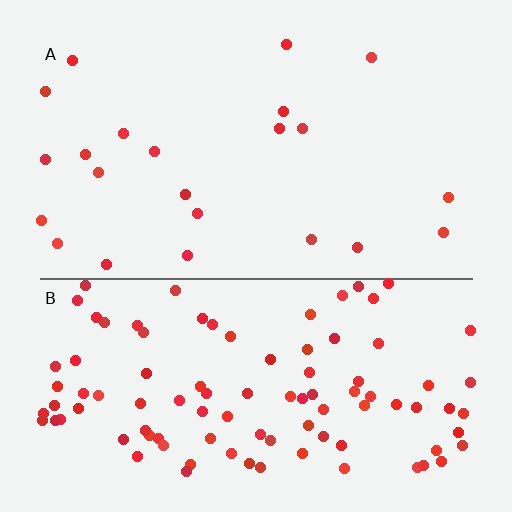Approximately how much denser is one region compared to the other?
Approximately 4.5× — region B over region A.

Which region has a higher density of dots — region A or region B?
B (the bottom).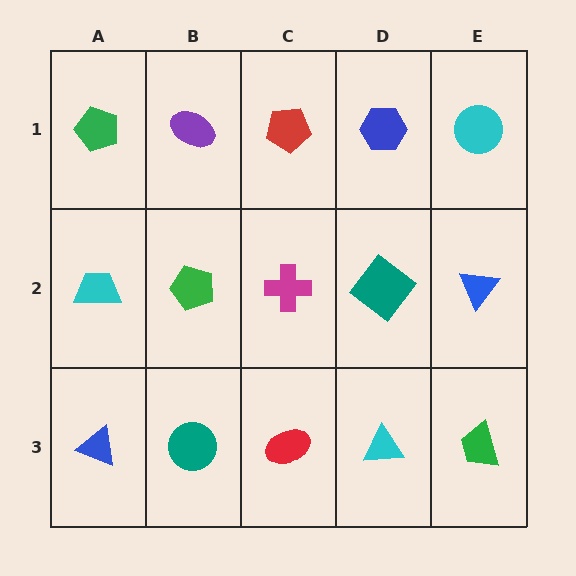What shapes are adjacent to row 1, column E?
A blue triangle (row 2, column E), a blue hexagon (row 1, column D).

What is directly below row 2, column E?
A green trapezoid.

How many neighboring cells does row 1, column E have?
2.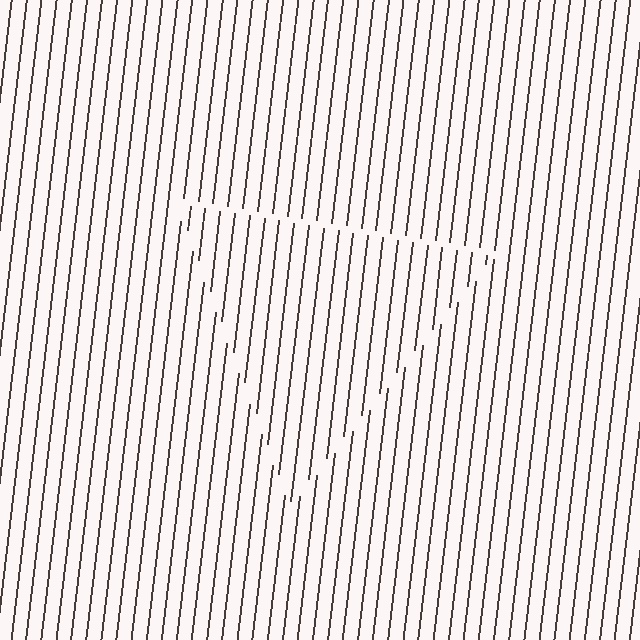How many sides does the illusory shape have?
3 sides — the line-ends trace a triangle.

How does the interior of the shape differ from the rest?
The interior of the shape contains the same grating, shifted by half a period — the contour is defined by the phase discontinuity where line-ends from the inner and outer gratings abut.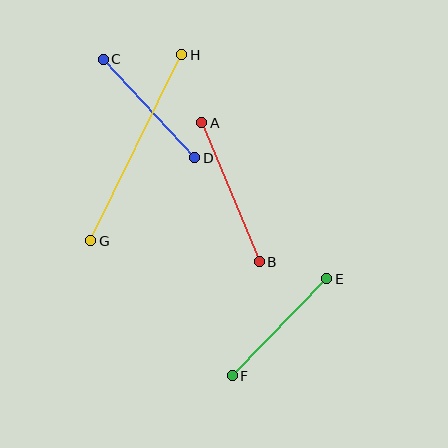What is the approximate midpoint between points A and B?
The midpoint is at approximately (230, 192) pixels.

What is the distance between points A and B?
The distance is approximately 151 pixels.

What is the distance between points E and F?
The distance is approximately 136 pixels.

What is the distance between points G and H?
The distance is approximately 207 pixels.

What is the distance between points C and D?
The distance is approximately 134 pixels.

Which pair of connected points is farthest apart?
Points G and H are farthest apart.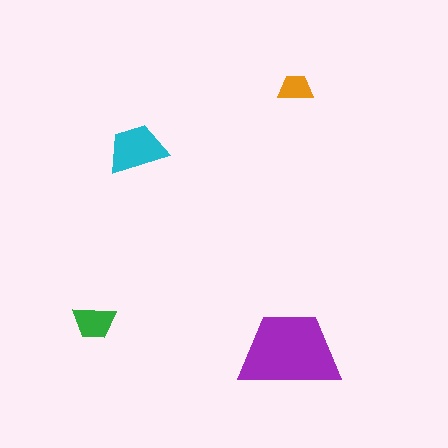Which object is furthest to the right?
The orange trapezoid is rightmost.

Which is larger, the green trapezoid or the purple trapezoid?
The purple one.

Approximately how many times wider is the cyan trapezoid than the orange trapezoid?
About 1.5 times wider.